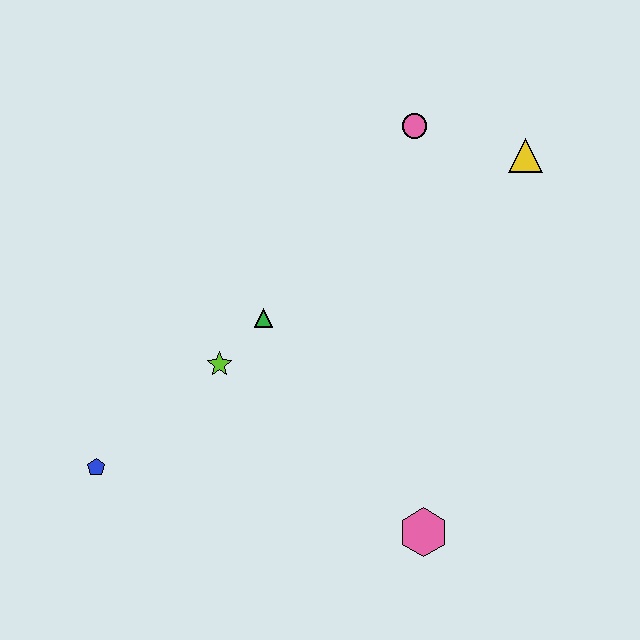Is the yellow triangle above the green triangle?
Yes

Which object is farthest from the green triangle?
The yellow triangle is farthest from the green triangle.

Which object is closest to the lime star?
The green triangle is closest to the lime star.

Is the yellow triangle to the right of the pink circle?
Yes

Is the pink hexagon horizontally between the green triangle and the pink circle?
No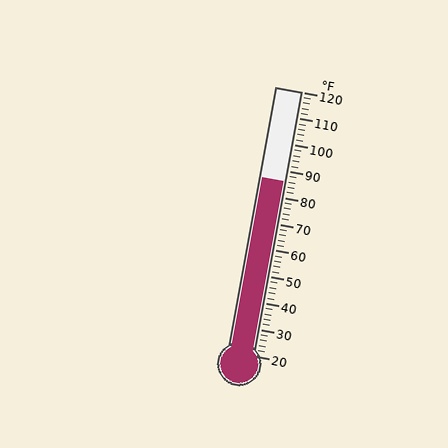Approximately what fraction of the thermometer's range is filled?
The thermometer is filled to approximately 65% of its range.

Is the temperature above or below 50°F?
The temperature is above 50°F.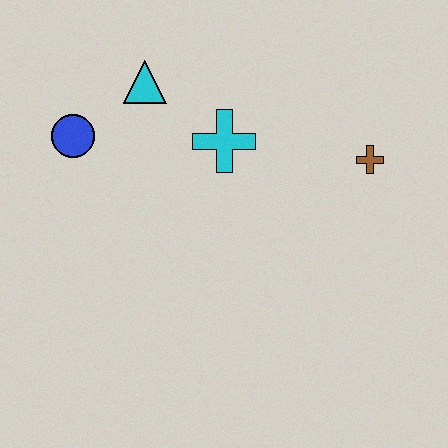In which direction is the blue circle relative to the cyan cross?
The blue circle is to the left of the cyan cross.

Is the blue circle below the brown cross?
No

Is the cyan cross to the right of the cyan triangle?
Yes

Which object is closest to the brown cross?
The cyan cross is closest to the brown cross.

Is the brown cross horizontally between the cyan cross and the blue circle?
No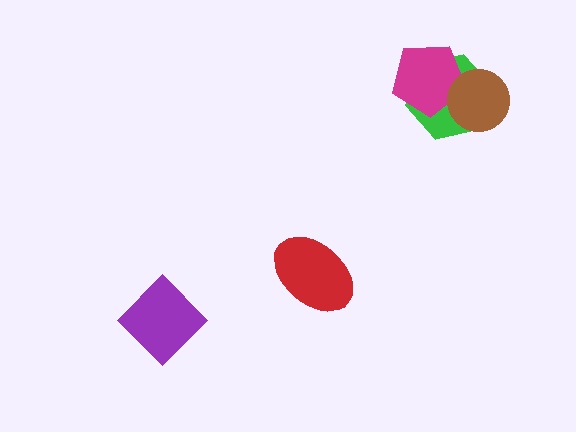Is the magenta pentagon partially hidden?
Yes, it is partially covered by another shape.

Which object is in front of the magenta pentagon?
The brown circle is in front of the magenta pentagon.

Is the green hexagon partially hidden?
Yes, it is partially covered by another shape.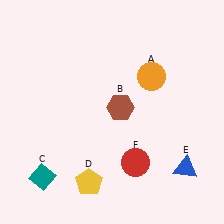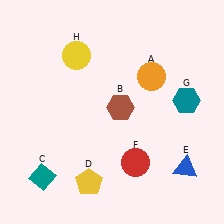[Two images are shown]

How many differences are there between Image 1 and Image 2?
There are 2 differences between the two images.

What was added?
A teal hexagon (G), a yellow circle (H) were added in Image 2.